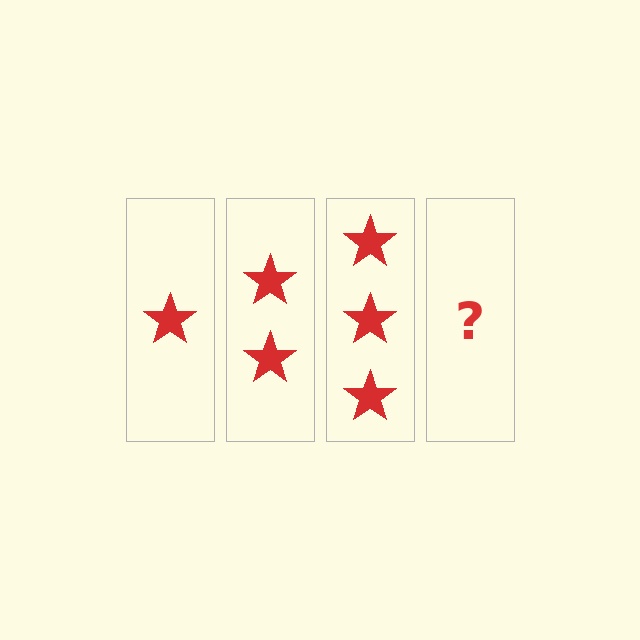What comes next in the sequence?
The next element should be 4 stars.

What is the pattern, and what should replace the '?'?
The pattern is that each step adds one more star. The '?' should be 4 stars.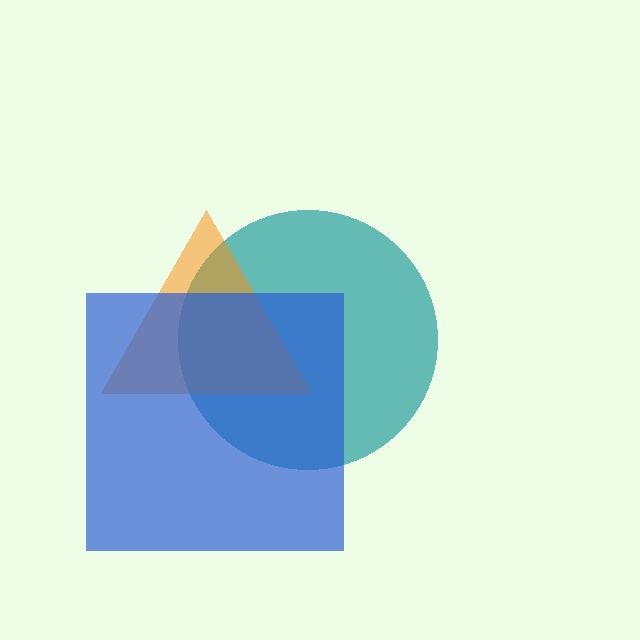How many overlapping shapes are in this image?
There are 3 overlapping shapes in the image.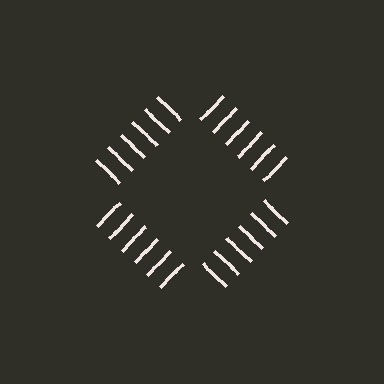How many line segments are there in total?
24 — 6 along each of the 4 edges.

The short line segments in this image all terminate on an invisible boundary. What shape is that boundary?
An illusory square — the line segments terminate on its edges but no continuous stroke is drawn.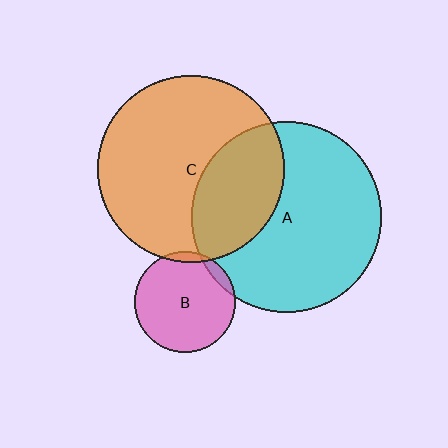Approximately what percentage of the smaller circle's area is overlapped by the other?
Approximately 30%.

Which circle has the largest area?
Circle A (cyan).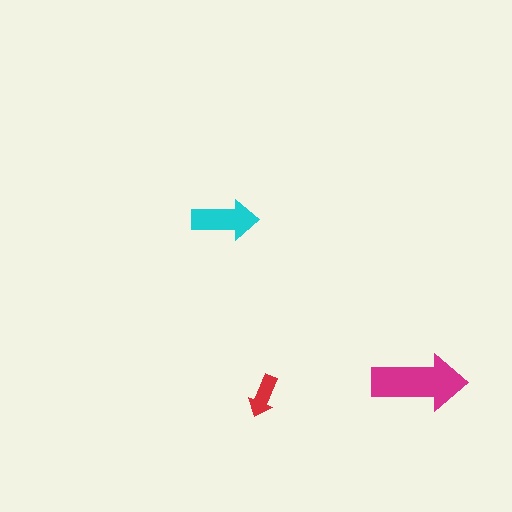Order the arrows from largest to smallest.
the magenta one, the cyan one, the red one.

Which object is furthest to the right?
The magenta arrow is rightmost.